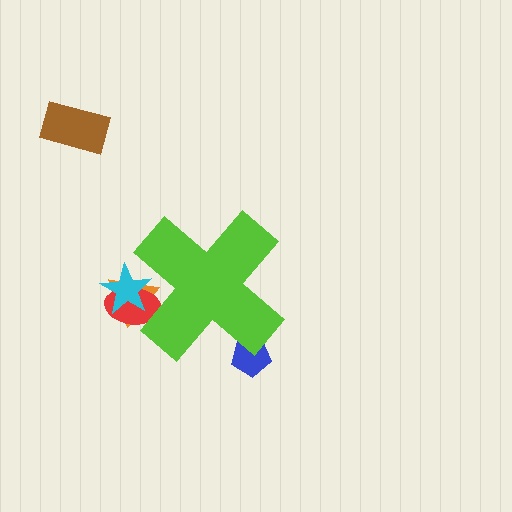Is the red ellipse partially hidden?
Yes, the red ellipse is partially hidden behind the lime cross.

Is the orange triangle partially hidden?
Yes, the orange triangle is partially hidden behind the lime cross.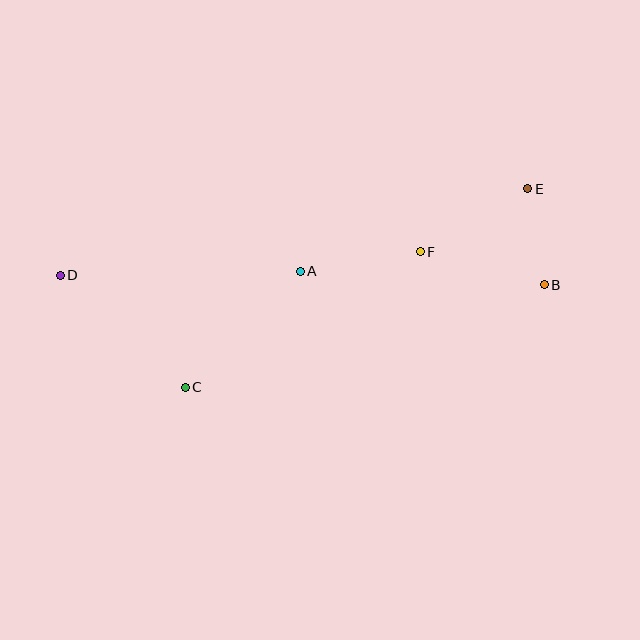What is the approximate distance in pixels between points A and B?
The distance between A and B is approximately 245 pixels.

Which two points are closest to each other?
Points B and E are closest to each other.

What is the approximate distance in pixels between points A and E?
The distance between A and E is approximately 242 pixels.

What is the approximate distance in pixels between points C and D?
The distance between C and D is approximately 168 pixels.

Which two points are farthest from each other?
Points B and D are farthest from each other.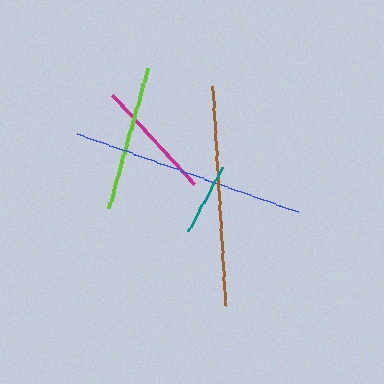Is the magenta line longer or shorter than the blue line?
The blue line is longer than the magenta line.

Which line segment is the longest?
The blue line is the longest at approximately 234 pixels.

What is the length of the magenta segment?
The magenta segment is approximately 121 pixels long.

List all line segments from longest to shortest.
From longest to shortest: blue, brown, lime, magenta, teal.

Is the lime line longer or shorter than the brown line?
The brown line is longer than the lime line.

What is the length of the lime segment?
The lime segment is approximately 144 pixels long.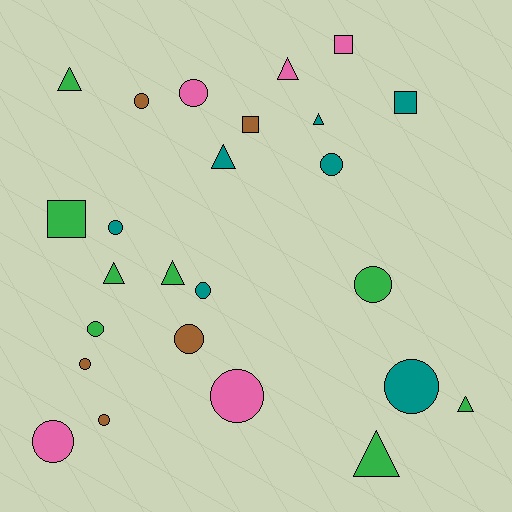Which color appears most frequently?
Green, with 8 objects.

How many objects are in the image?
There are 25 objects.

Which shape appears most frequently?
Circle, with 13 objects.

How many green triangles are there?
There are 5 green triangles.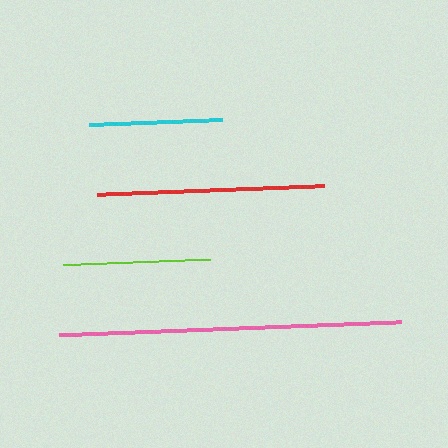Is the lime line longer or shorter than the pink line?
The pink line is longer than the lime line.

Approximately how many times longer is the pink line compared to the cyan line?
The pink line is approximately 2.6 times the length of the cyan line.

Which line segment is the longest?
The pink line is the longest at approximately 343 pixels.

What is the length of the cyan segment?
The cyan segment is approximately 133 pixels long.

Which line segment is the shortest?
The cyan line is the shortest at approximately 133 pixels.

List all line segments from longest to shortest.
From longest to shortest: pink, red, lime, cyan.